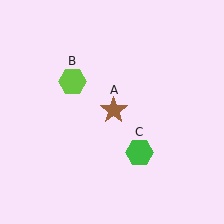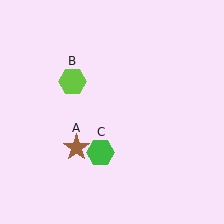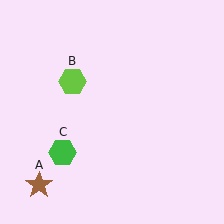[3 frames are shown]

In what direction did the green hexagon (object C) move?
The green hexagon (object C) moved left.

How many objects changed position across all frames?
2 objects changed position: brown star (object A), green hexagon (object C).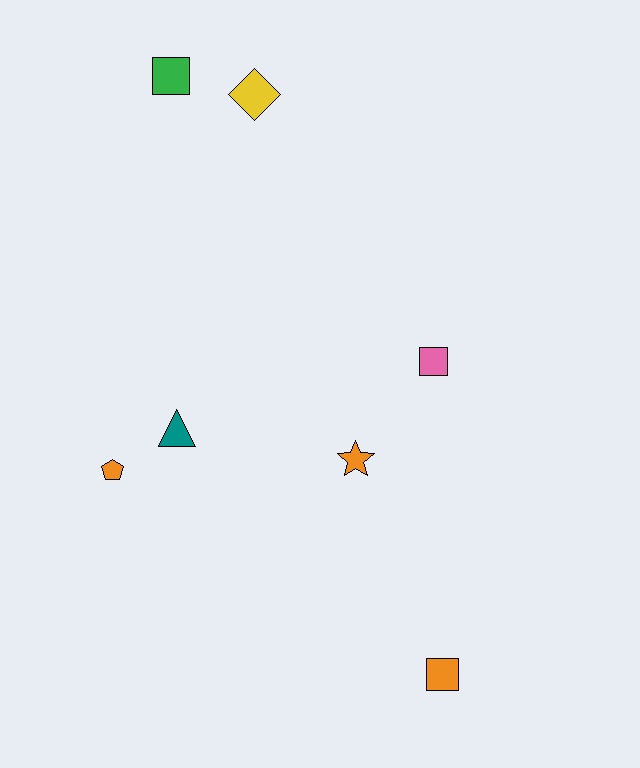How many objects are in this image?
There are 7 objects.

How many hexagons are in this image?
There are no hexagons.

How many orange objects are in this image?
There are 3 orange objects.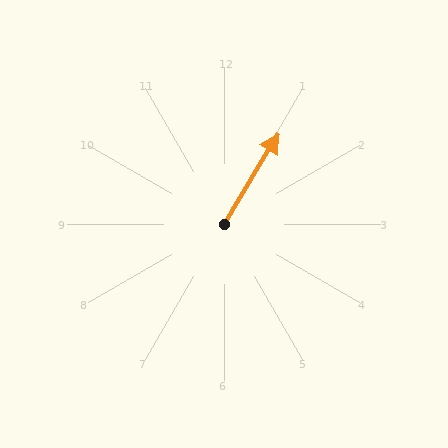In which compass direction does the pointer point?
Northeast.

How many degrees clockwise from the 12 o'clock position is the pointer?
Approximately 31 degrees.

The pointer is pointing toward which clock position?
Roughly 1 o'clock.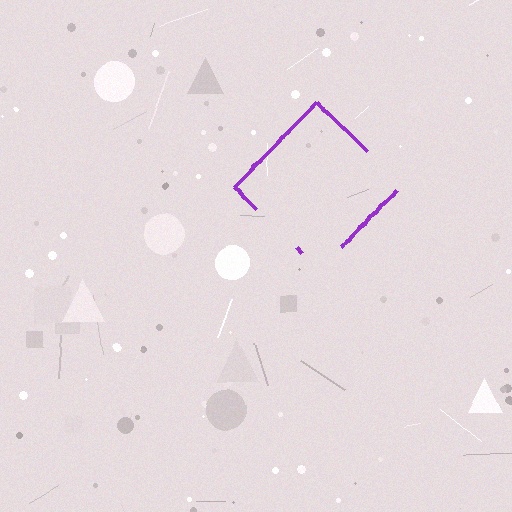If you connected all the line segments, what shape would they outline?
They would outline a diamond.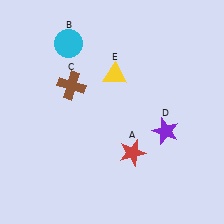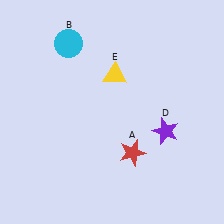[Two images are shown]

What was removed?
The brown cross (C) was removed in Image 2.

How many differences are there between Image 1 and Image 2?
There is 1 difference between the two images.